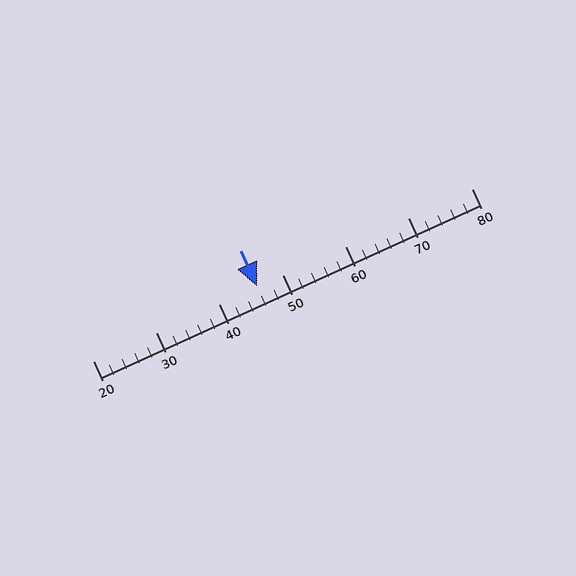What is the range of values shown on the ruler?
The ruler shows values from 20 to 80.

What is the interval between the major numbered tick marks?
The major tick marks are spaced 10 units apart.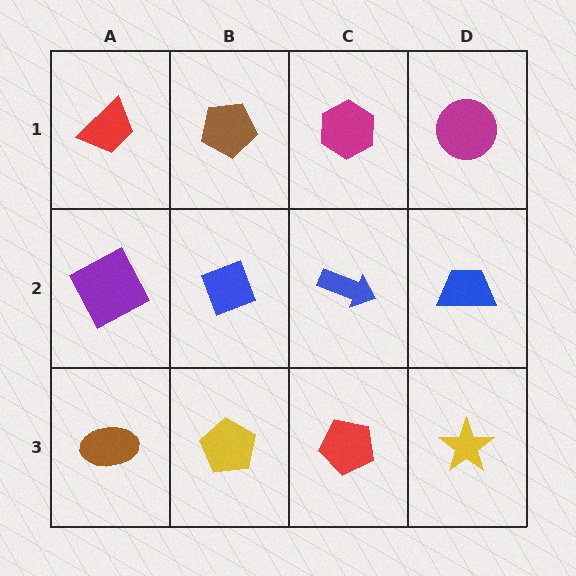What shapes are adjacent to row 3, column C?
A blue arrow (row 2, column C), a yellow pentagon (row 3, column B), a yellow star (row 3, column D).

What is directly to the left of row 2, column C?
A blue diamond.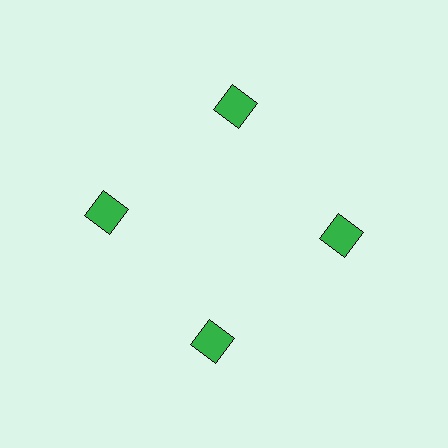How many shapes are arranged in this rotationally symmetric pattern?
There are 4 shapes, arranged in 4 groups of 1.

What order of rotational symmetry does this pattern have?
This pattern has 4-fold rotational symmetry.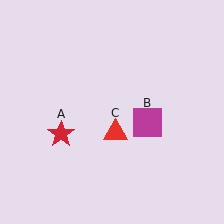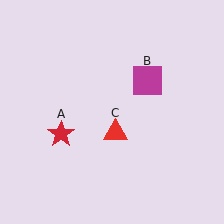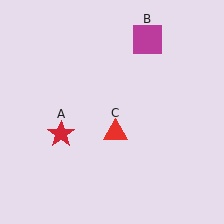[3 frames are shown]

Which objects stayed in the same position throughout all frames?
Red star (object A) and red triangle (object C) remained stationary.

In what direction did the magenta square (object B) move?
The magenta square (object B) moved up.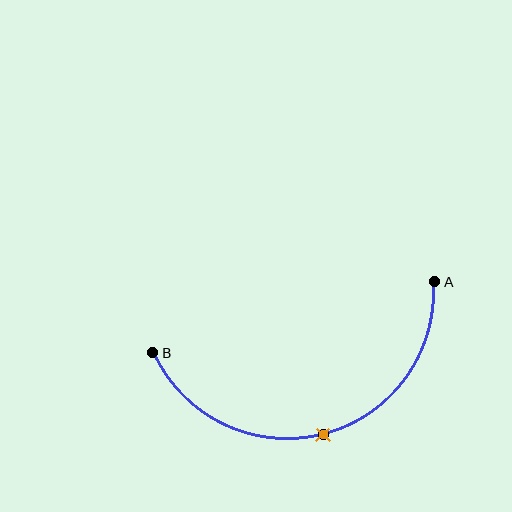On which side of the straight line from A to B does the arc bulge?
The arc bulges below the straight line connecting A and B.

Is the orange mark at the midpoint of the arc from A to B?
Yes. The orange mark lies on the arc at equal arc-length from both A and B — it is the arc midpoint.